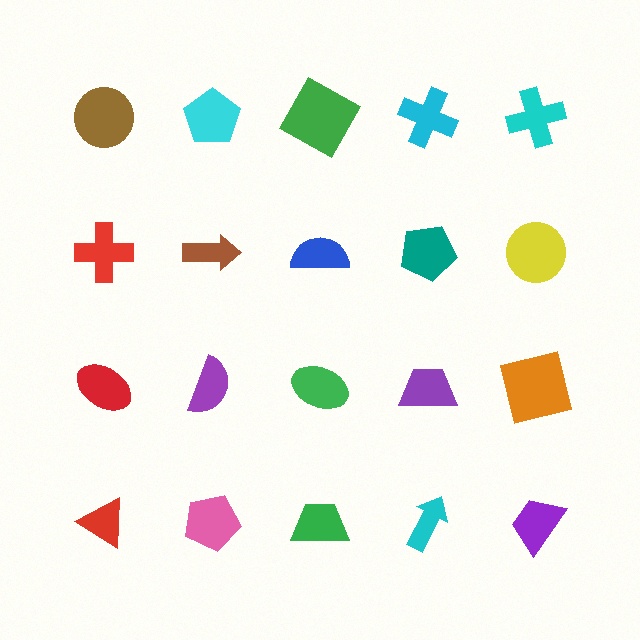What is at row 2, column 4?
A teal pentagon.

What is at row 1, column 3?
A green square.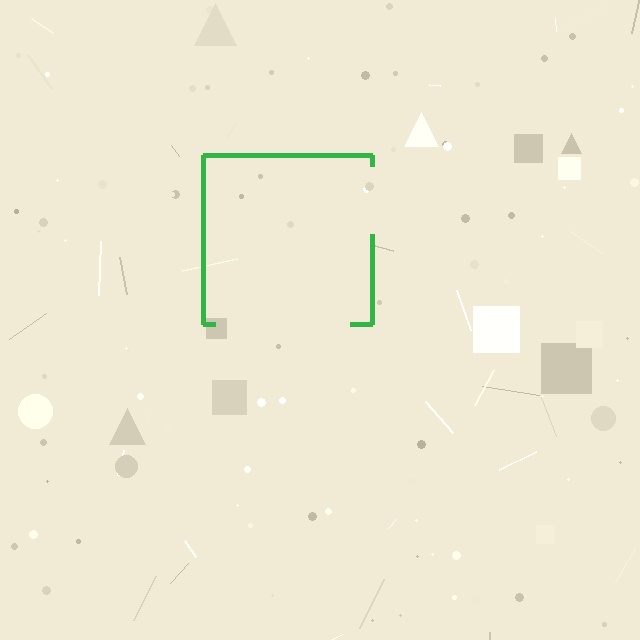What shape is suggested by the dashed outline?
The dashed outline suggests a square.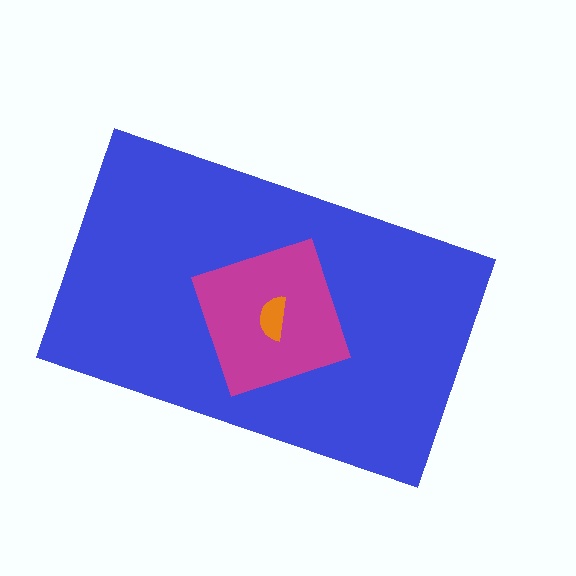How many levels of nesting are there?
3.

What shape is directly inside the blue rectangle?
The magenta diamond.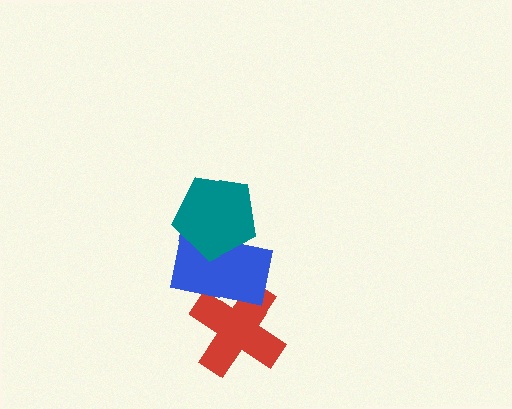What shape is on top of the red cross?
The blue rectangle is on top of the red cross.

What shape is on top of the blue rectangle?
The teal pentagon is on top of the blue rectangle.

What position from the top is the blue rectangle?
The blue rectangle is 2nd from the top.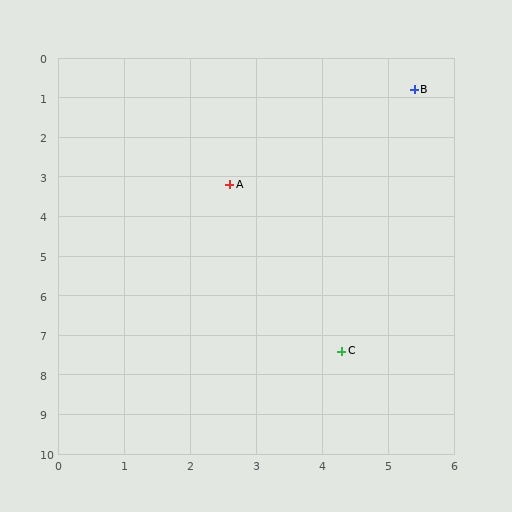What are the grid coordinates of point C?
Point C is at approximately (4.3, 7.4).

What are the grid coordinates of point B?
Point B is at approximately (5.4, 0.8).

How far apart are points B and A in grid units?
Points B and A are about 3.7 grid units apart.